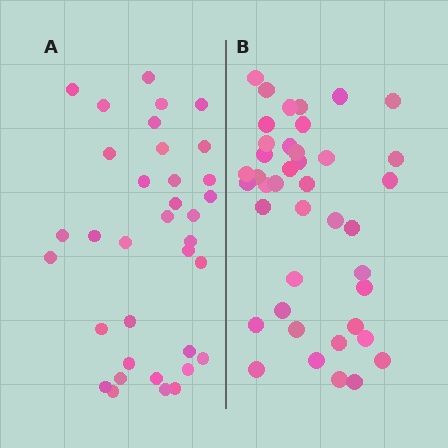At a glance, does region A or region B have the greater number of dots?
Region B (the right region) has more dots.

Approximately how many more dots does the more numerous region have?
Region B has about 6 more dots than region A.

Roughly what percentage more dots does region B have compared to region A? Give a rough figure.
About 15% more.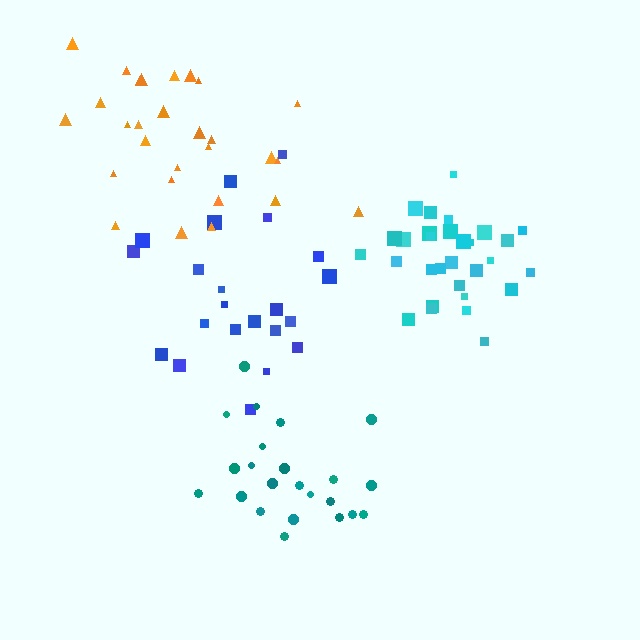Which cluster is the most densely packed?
Cyan.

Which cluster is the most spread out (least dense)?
Blue.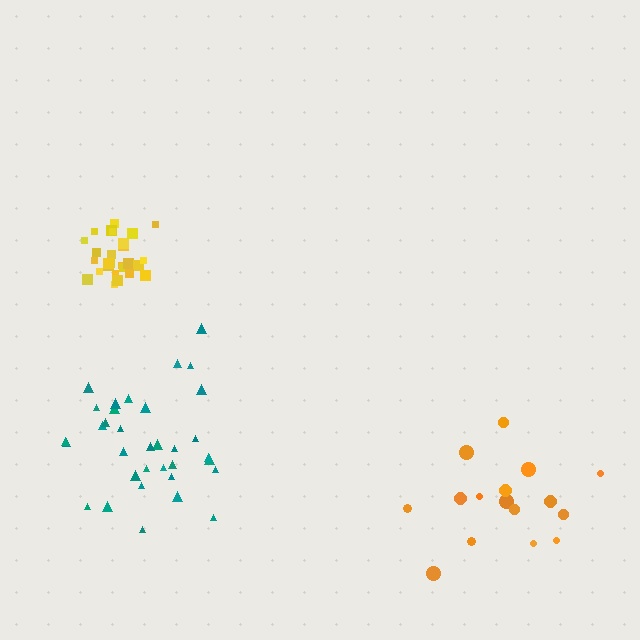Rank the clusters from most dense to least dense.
yellow, teal, orange.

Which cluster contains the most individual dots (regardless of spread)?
Teal (35).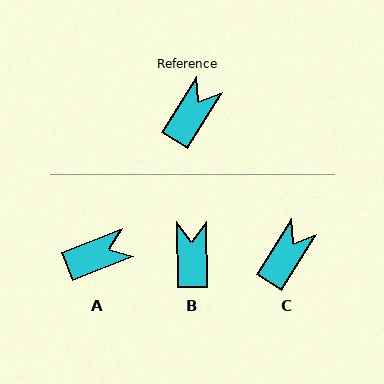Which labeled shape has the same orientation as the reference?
C.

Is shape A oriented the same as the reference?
No, it is off by about 37 degrees.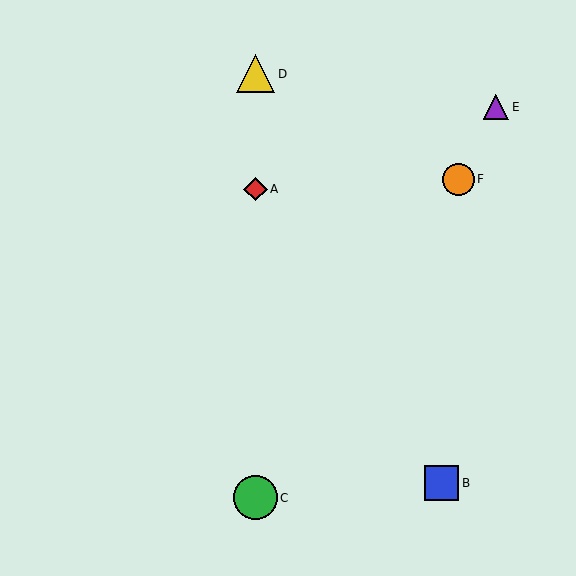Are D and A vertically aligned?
Yes, both are at x≈255.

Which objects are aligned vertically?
Objects A, C, D are aligned vertically.